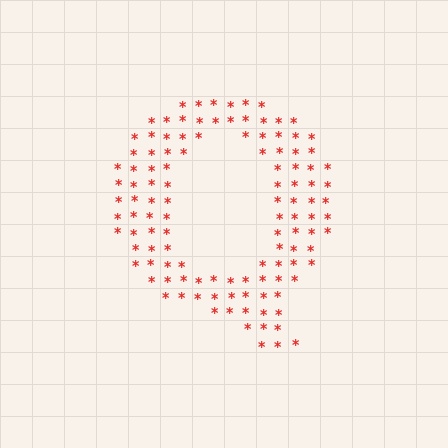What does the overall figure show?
The overall figure shows the letter Q.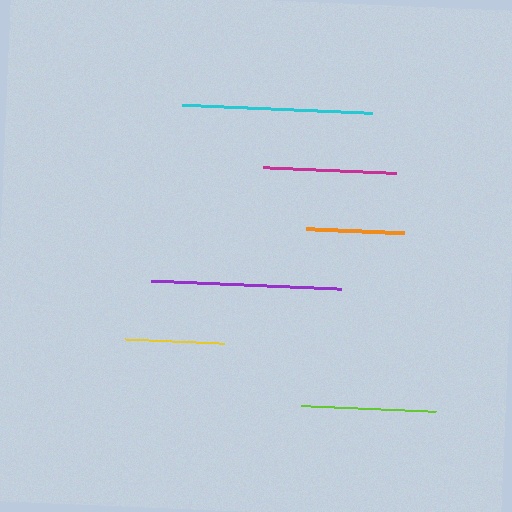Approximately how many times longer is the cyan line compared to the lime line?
The cyan line is approximately 1.4 times the length of the lime line.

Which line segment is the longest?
The cyan line is the longest at approximately 190 pixels.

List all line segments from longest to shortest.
From longest to shortest: cyan, purple, lime, magenta, yellow, orange.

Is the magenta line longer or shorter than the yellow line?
The magenta line is longer than the yellow line.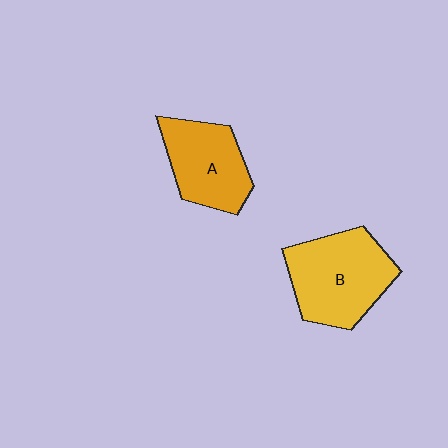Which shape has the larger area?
Shape B (yellow).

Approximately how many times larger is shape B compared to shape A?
Approximately 1.3 times.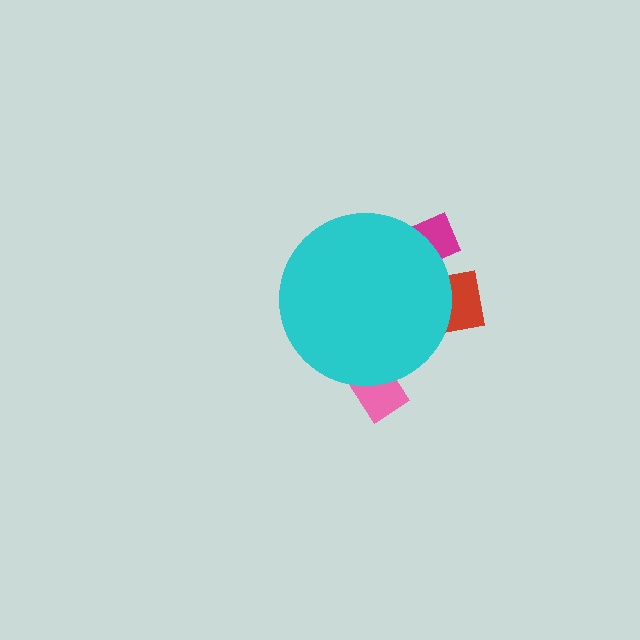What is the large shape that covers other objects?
A cyan circle.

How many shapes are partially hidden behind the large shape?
3 shapes are partially hidden.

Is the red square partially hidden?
Yes, the red square is partially hidden behind the cyan circle.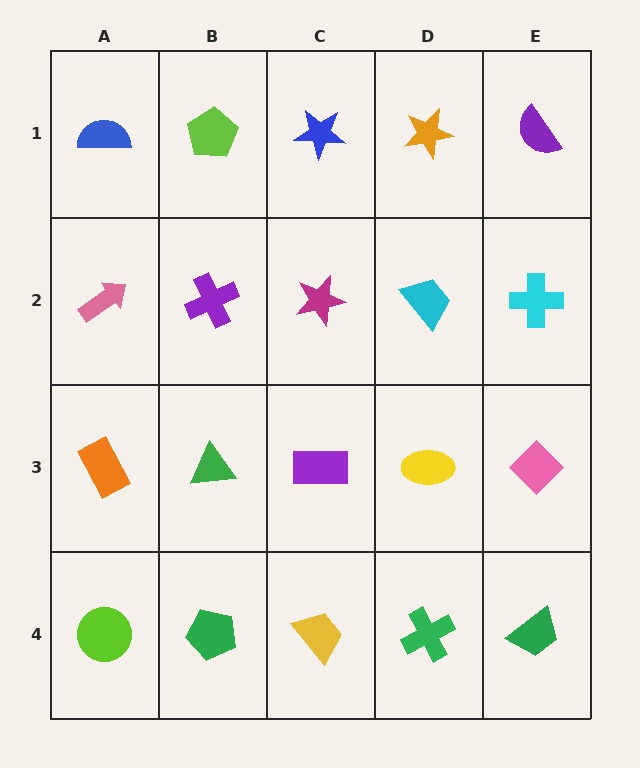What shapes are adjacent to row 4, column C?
A purple rectangle (row 3, column C), a green pentagon (row 4, column B), a green cross (row 4, column D).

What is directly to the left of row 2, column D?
A magenta star.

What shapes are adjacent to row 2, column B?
A lime pentagon (row 1, column B), a green triangle (row 3, column B), a pink arrow (row 2, column A), a magenta star (row 2, column C).